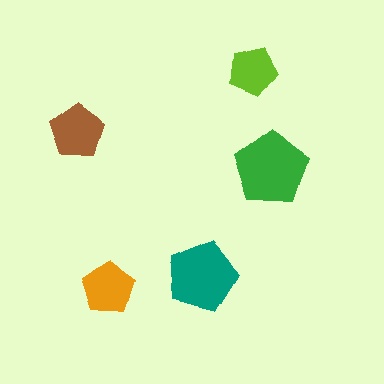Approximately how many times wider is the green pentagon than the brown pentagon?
About 1.5 times wider.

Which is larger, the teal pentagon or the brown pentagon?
The teal one.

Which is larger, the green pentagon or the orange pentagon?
The green one.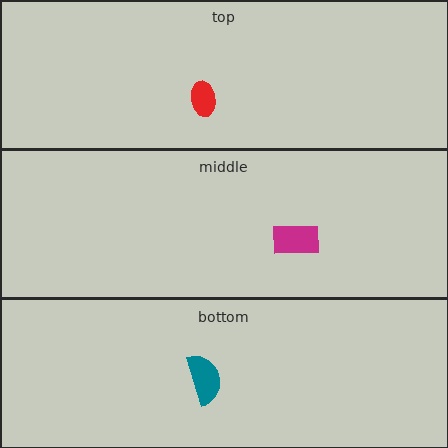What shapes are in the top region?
The red ellipse.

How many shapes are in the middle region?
1.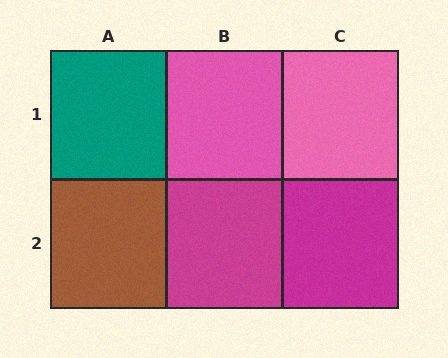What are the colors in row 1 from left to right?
Teal, pink, pink.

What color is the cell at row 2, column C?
Magenta.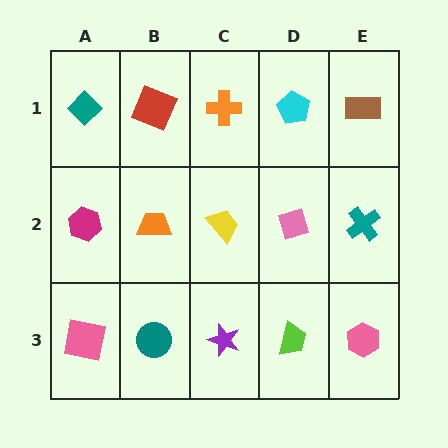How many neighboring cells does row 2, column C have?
4.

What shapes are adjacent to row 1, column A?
A magenta hexagon (row 2, column A), a red square (row 1, column B).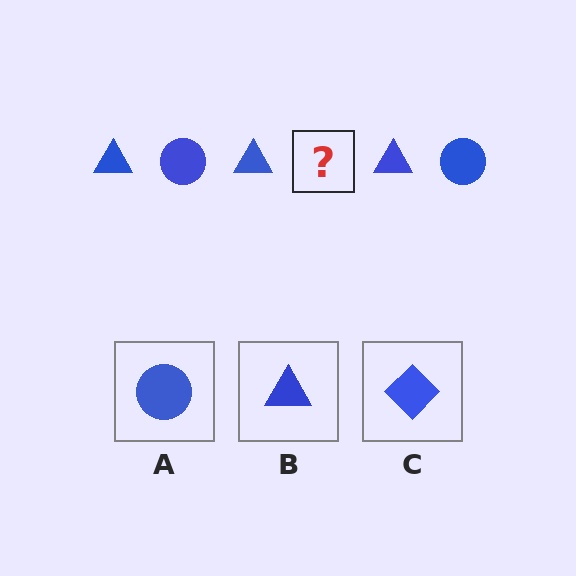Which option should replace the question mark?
Option A.